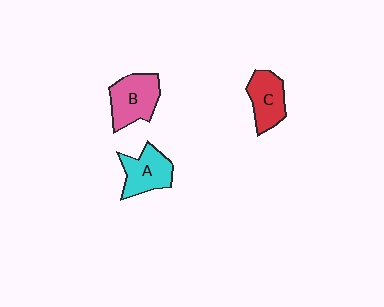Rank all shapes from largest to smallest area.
From largest to smallest: B (pink), A (cyan), C (red).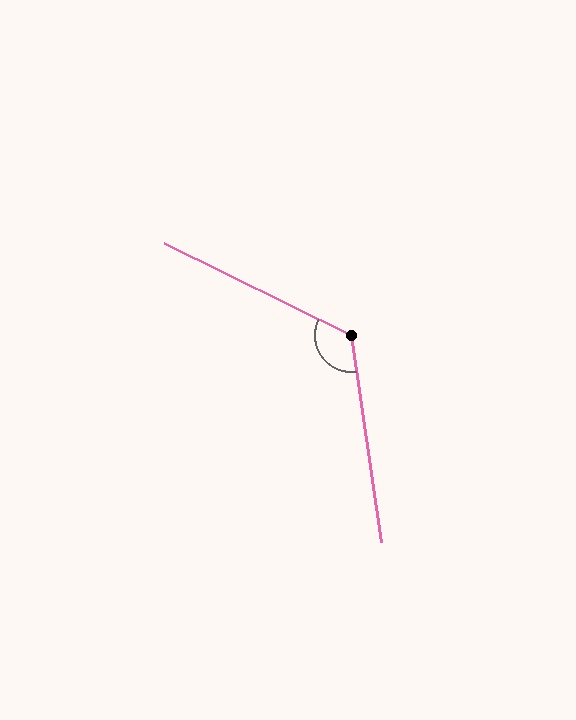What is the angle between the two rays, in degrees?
Approximately 124 degrees.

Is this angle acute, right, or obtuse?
It is obtuse.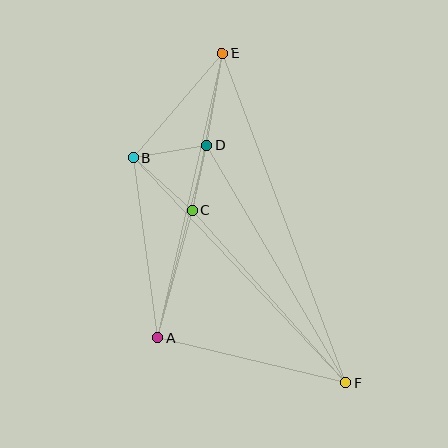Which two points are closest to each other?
Points C and D are closest to each other.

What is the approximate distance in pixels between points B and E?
The distance between B and E is approximately 138 pixels.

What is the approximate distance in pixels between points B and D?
The distance between B and D is approximately 75 pixels.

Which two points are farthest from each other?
Points E and F are farthest from each other.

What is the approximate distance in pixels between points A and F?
The distance between A and F is approximately 193 pixels.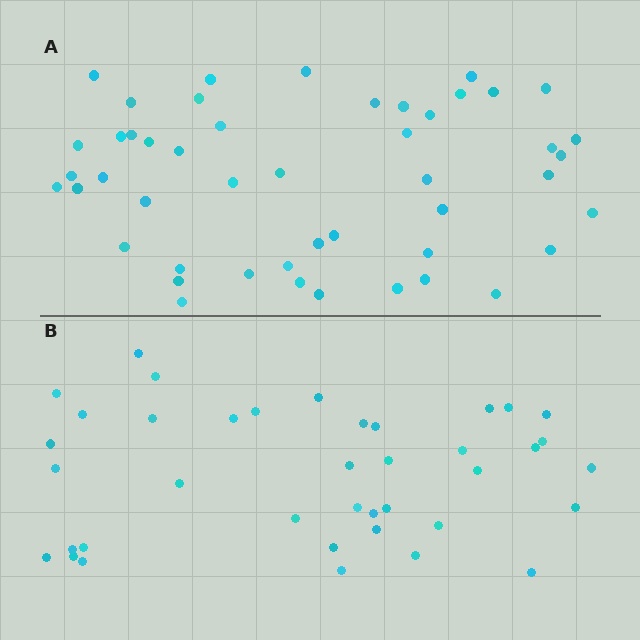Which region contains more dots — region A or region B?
Region A (the top region) has more dots.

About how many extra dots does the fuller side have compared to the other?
Region A has roughly 8 or so more dots than region B.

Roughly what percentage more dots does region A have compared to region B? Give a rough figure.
About 25% more.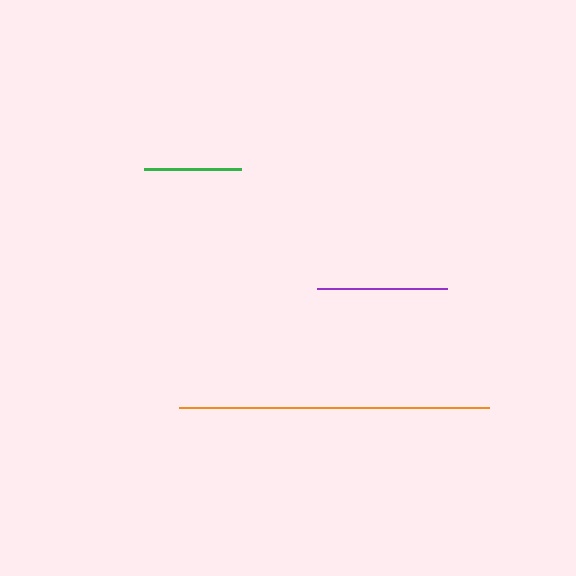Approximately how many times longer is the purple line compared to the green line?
The purple line is approximately 1.3 times the length of the green line.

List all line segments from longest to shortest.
From longest to shortest: orange, purple, green.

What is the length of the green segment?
The green segment is approximately 97 pixels long.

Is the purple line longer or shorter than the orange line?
The orange line is longer than the purple line.